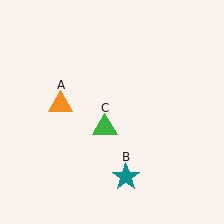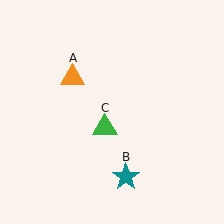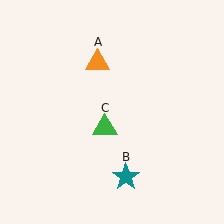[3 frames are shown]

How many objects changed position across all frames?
1 object changed position: orange triangle (object A).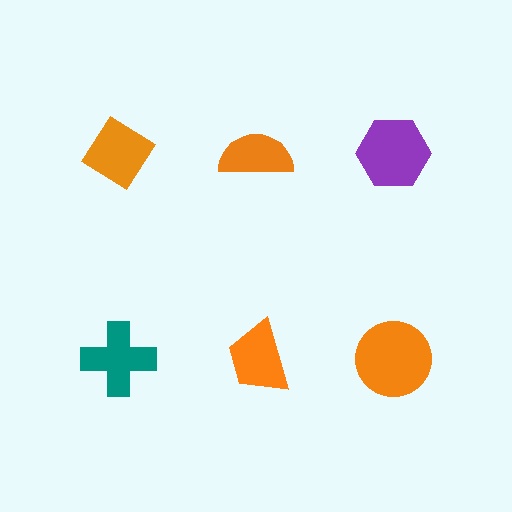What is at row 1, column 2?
An orange semicircle.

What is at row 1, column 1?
An orange diamond.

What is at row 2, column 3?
An orange circle.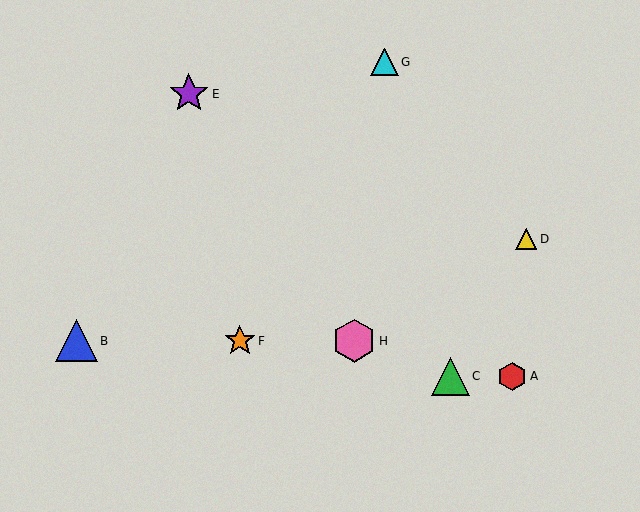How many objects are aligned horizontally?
3 objects (B, F, H) are aligned horizontally.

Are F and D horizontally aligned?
No, F is at y≈341 and D is at y≈239.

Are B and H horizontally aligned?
Yes, both are at y≈341.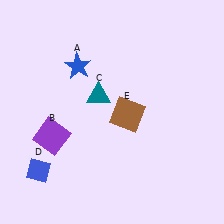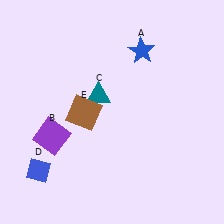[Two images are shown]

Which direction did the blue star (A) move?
The blue star (A) moved right.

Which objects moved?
The objects that moved are: the blue star (A), the brown square (E).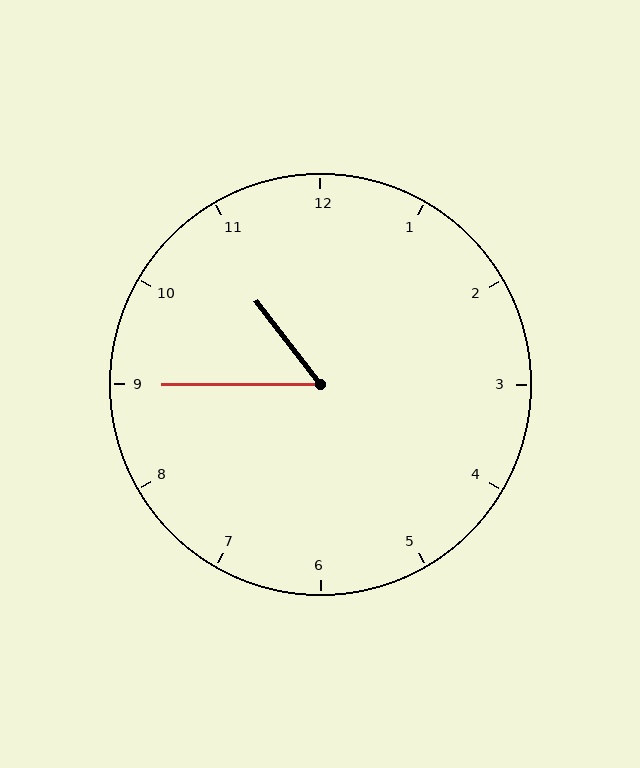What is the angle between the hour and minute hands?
Approximately 52 degrees.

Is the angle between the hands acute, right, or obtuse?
It is acute.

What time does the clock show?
10:45.